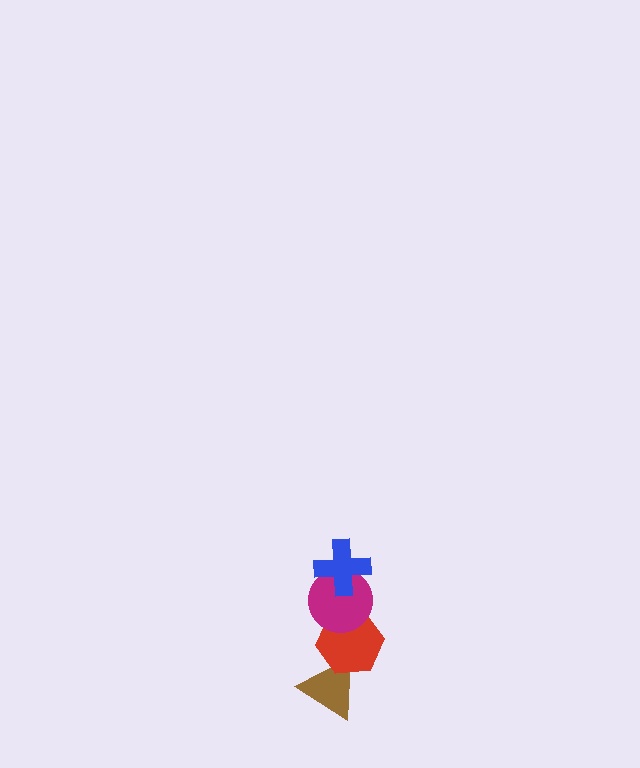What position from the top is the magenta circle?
The magenta circle is 2nd from the top.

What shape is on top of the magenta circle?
The blue cross is on top of the magenta circle.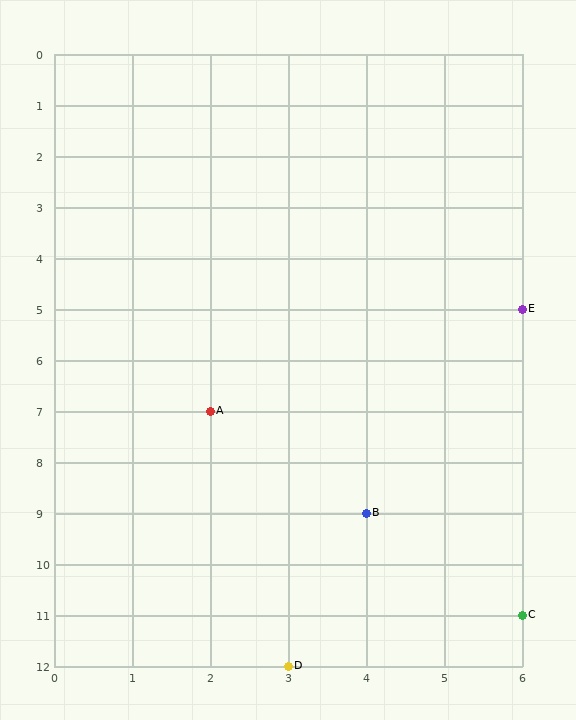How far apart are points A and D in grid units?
Points A and D are 1 column and 5 rows apart (about 5.1 grid units diagonally).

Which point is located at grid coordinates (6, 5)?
Point E is at (6, 5).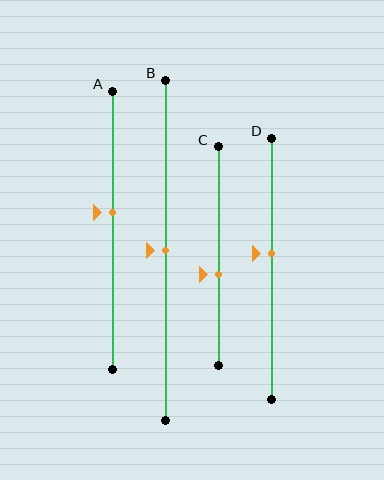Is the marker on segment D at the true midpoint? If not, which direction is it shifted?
No, the marker on segment D is shifted upward by about 6% of the segment length.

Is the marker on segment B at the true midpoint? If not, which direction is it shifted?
Yes, the marker on segment B is at the true midpoint.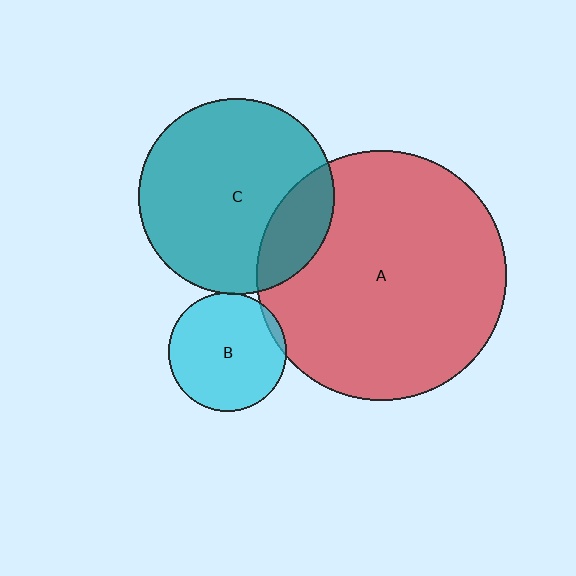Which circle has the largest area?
Circle A (red).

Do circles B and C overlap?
Yes.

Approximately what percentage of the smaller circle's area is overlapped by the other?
Approximately 5%.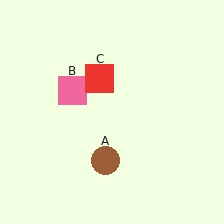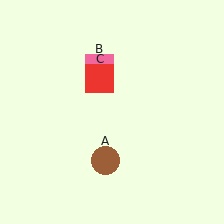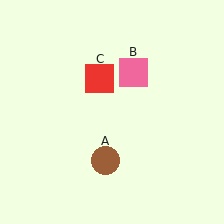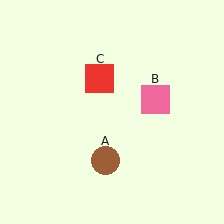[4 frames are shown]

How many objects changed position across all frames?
1 object changed position: pink square (object B).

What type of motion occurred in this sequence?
The pink square (object B) rotated clockwise around the center of the scene.